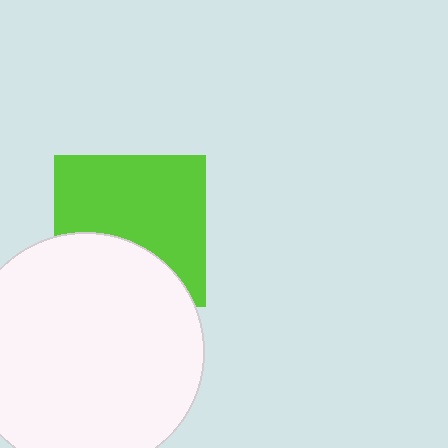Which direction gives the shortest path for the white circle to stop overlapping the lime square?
Moving down gives the shortest separation.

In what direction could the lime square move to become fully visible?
The lime square could move up. That would shift it out from behind the white circle entirely.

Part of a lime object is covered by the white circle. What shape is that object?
It is a square.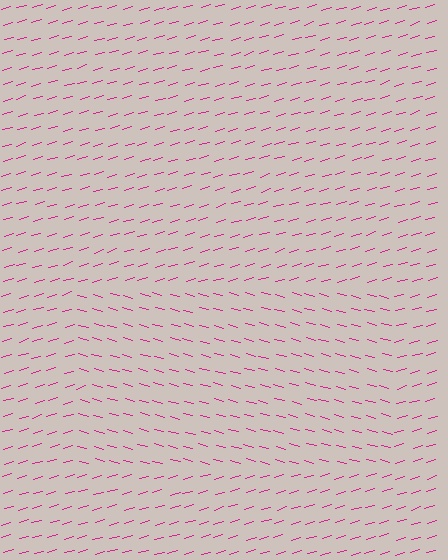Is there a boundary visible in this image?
Yes, there is a texture boundary formed by a change in line orientation.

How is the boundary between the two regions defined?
The boundary is defined purely by a change in line orientation (approximately 32 degrees difference). All lines are the same color and thickness.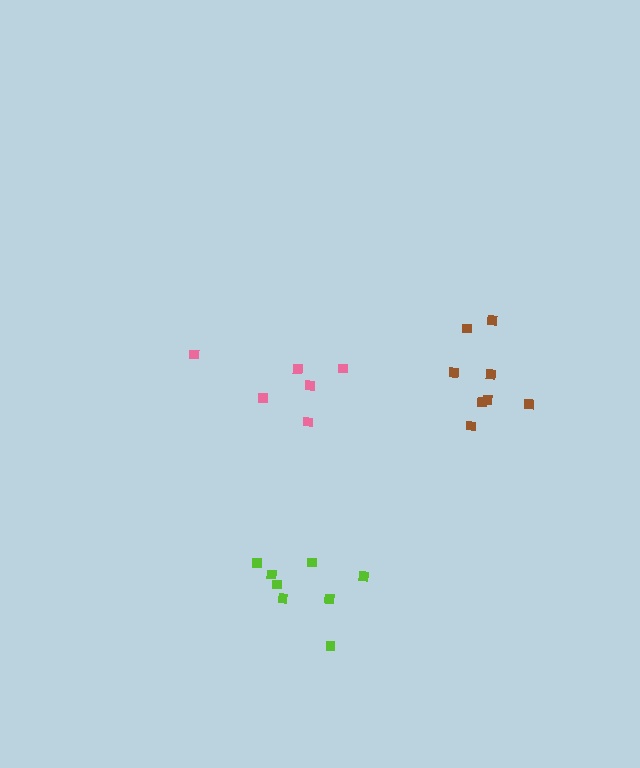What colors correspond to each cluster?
The clusters are colored: pink, brown, lime.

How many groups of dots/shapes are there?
There are 3 groups.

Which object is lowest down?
The lime cluster is bottommost.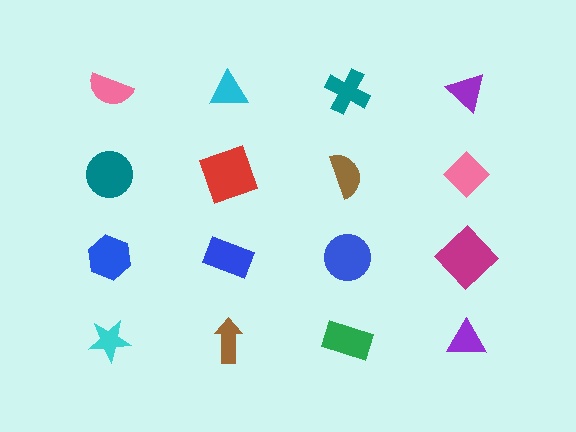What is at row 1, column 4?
A purple triangle.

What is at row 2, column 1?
A teal circle.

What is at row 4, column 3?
A green rectangle.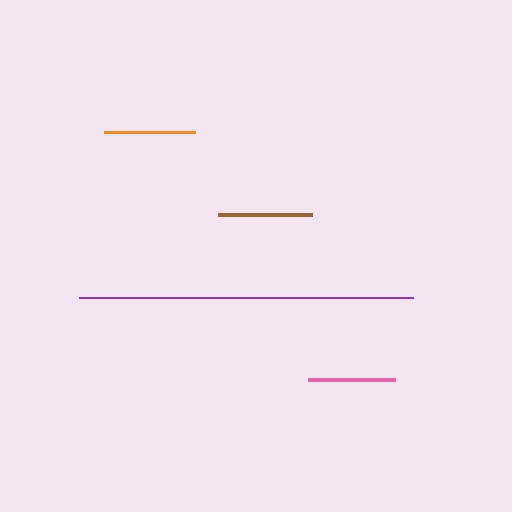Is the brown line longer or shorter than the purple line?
The purple line is longer than the brown line.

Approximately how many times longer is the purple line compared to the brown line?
The purple line is approximately 3.6 times the length of the brown line.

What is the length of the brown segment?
The brown segment is approximately 94 pixels long.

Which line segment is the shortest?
The pink line is the shortest at approximately 87 pixels.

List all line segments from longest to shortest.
From longest to shortest: purple, brown, orange, pink.